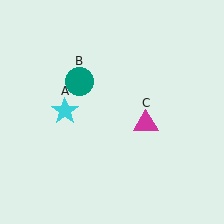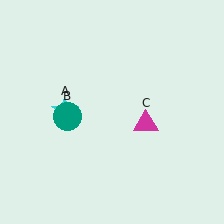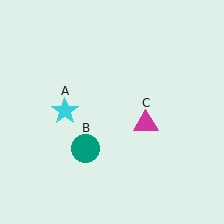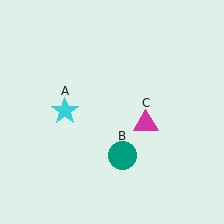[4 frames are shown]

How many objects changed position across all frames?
1 object changed position: teal circle (object B).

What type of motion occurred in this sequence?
The teal circle (object B) rotated counterclockwise around the center of the scene.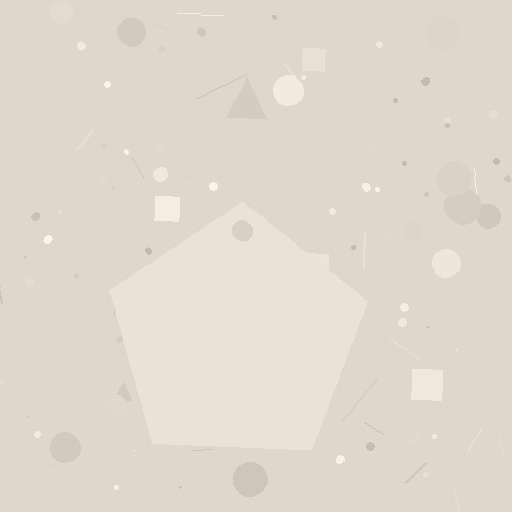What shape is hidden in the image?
A pentagon is hidden in the image.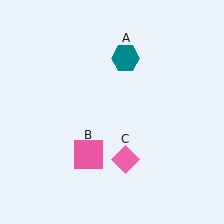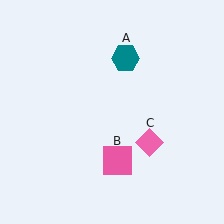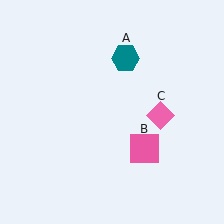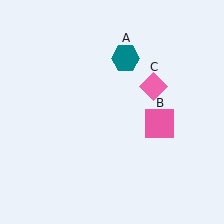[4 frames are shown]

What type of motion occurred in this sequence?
The pink square (object B), pink diamond (object C) rotated counterclockwise around the center of the scene.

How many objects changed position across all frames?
2 objects changed position: pink square (object B), pink diamond (object C).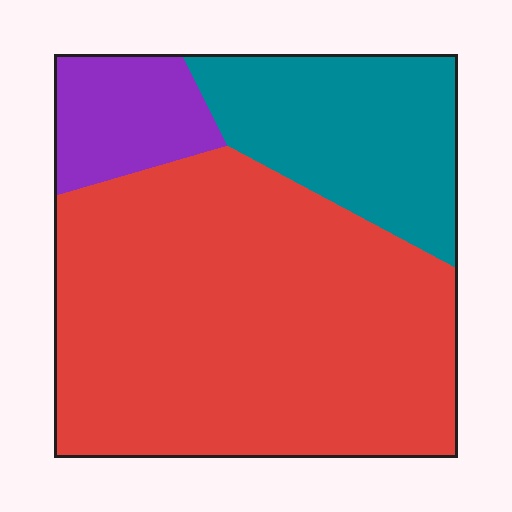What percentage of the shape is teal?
Teal covers 23% of the shape.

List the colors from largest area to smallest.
From largest to smallest: red, teal, purple.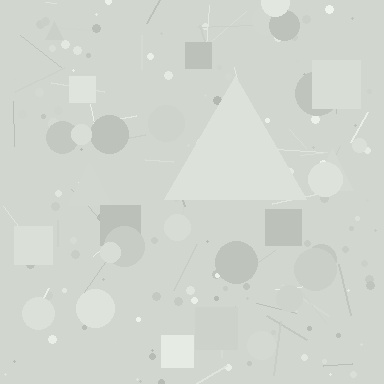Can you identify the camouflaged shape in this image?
The camouflaged shape is a triangle.